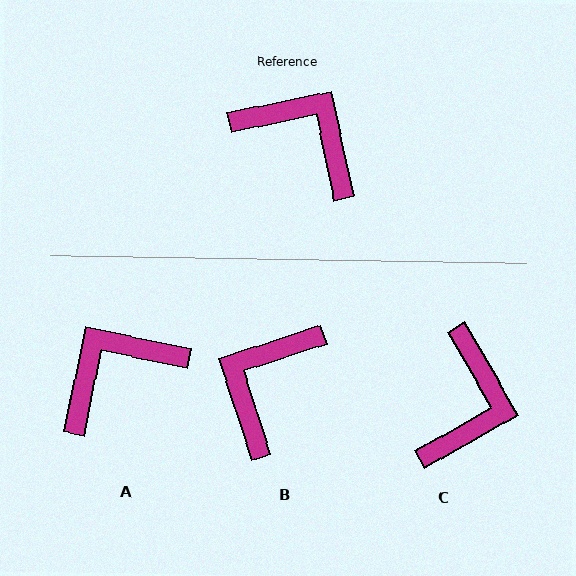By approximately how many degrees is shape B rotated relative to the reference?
Approximately 96 degrees counter-clockwise.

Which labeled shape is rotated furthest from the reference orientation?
B, about 96 degrees away.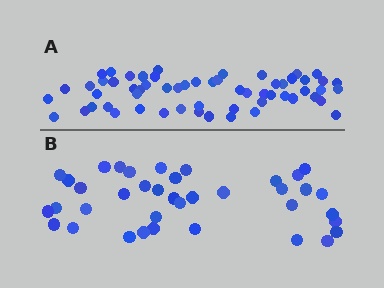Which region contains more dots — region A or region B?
Region A (the top region) has more dots.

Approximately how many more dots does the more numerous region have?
Region A has approximately 20 more dots than region B.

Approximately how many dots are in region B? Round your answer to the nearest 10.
About 40 dots. (The exact count is 38, which rounds to 40.)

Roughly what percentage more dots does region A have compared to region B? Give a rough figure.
About 55% more.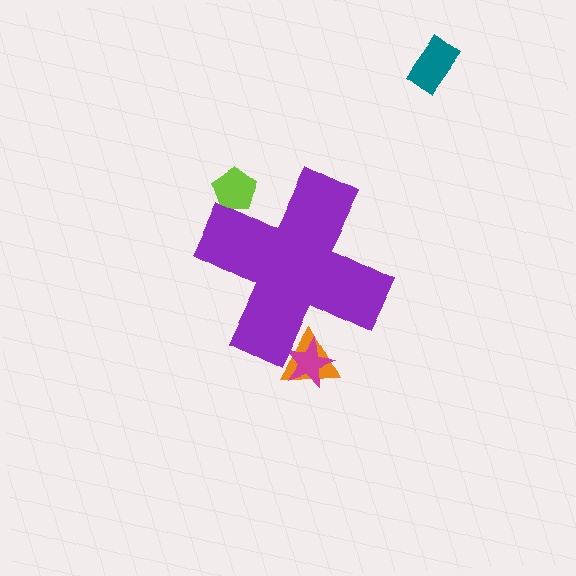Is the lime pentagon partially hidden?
Yes, the lime pentagon is partially hidden behind the purple cross.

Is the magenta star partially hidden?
Yes, the magenta star is partially hidden behind the purple cross.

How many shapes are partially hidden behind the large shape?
3 shapes are partially hidden.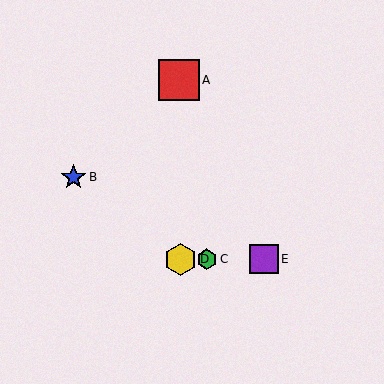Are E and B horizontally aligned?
No, E is at y≈259 and B is at y≈177.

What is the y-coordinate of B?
Object B is at y≈177.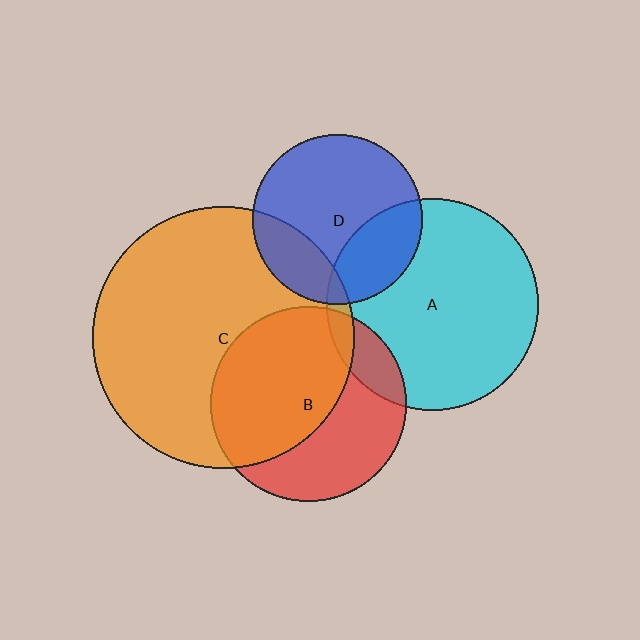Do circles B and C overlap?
Yes.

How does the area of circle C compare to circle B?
Approximately 1.8 times.